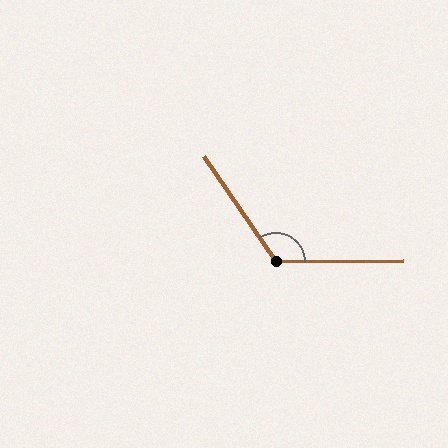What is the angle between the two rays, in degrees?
Approximately 123 degrees.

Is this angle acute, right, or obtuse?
It is obtuse.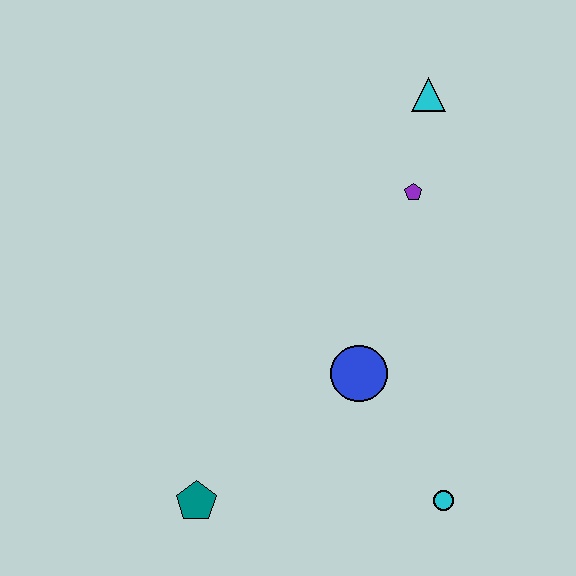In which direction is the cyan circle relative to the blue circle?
The cyan circle is below the blue circle.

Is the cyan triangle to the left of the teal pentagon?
No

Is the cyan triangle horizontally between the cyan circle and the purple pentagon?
Yes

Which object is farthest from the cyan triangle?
The teal pentagon is farthest from the cyan triangle.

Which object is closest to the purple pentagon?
The cyan triangle is closest to the purple pentagon.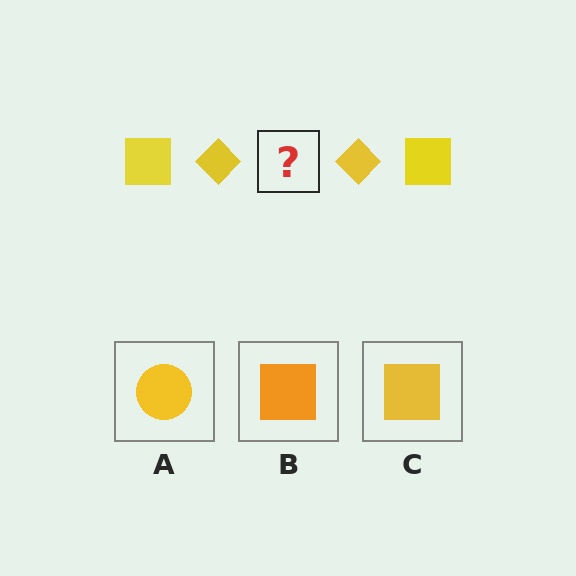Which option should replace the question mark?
Option C.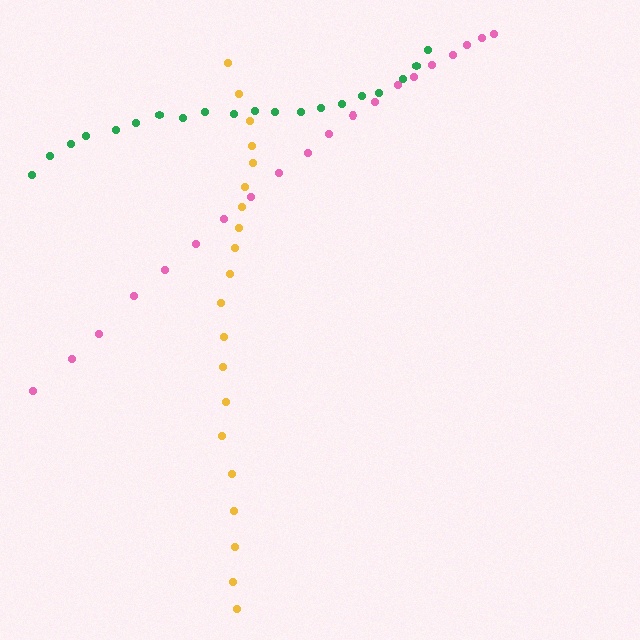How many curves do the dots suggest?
There are 3 distinct paths.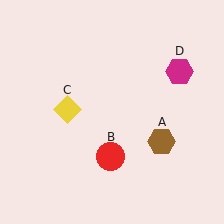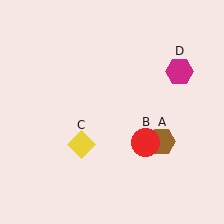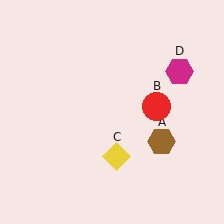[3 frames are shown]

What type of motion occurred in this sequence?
The red circle (object B), yellow diamond (object C) rotated counterclockwise around the center of the scene.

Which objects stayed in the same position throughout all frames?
Brown hexagon (object A) and magenta hexagon (object D) remained stationary.